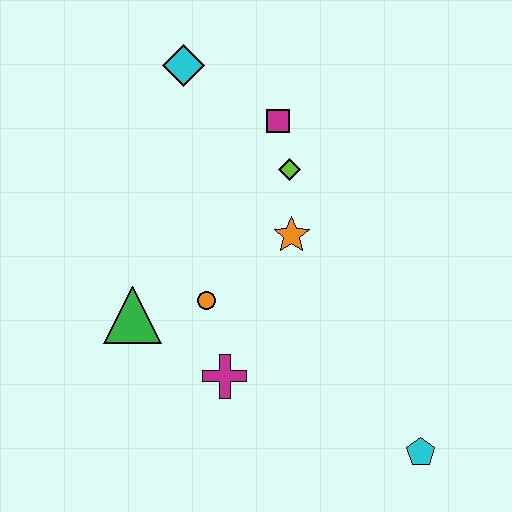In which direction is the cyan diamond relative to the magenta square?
The cyan diamond is to the left of the magenta square.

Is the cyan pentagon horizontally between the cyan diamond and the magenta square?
No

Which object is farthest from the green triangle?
The cyan pentagon is farthest from the green triangle.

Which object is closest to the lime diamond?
The magenta square is closest to the lime diamond.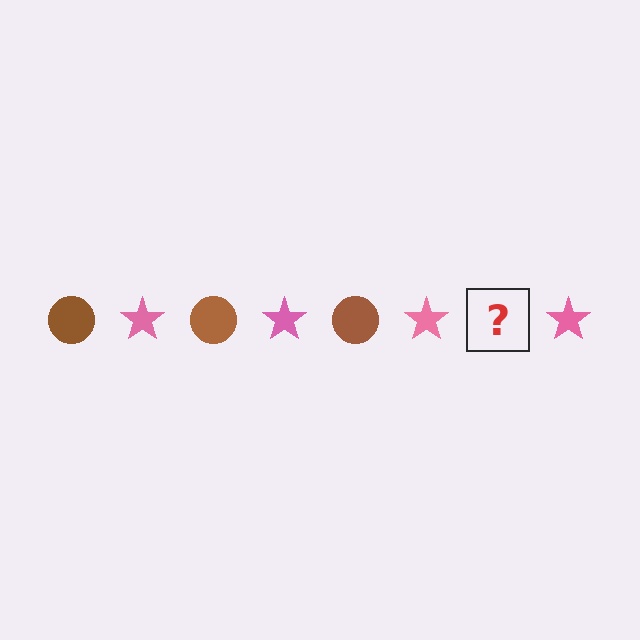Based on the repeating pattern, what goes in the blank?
The blank should be a brown circle.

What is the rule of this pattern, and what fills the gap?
The rule is that the pattern alternates between brown circle and pink star. The gap should be filled with a brown circle.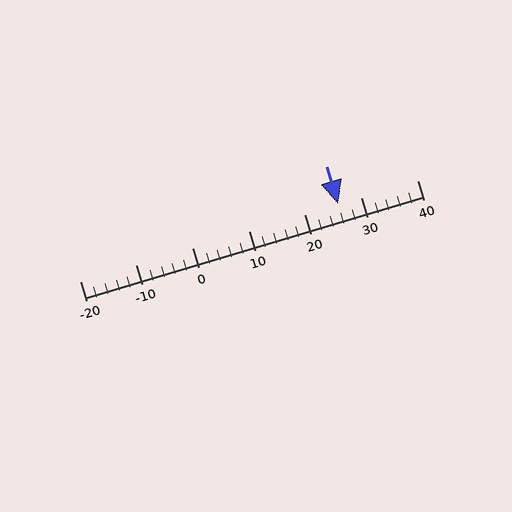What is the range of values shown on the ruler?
The ruler shows values from -20 to 40.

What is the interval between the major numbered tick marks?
The major tick marks are spaced 10 units apart.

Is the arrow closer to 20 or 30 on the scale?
The arrow is closer to 30.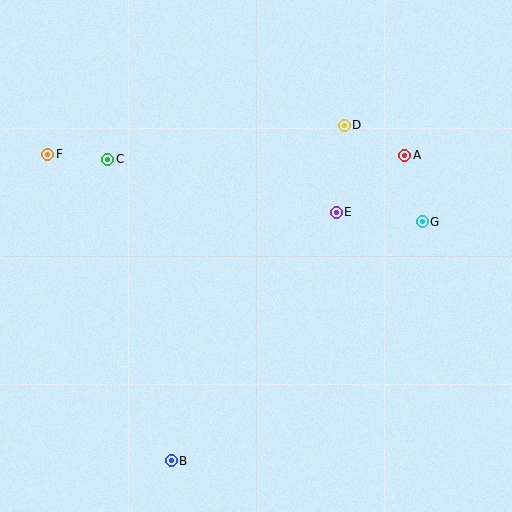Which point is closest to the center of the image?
Point E at (336, 212) is closest to the center.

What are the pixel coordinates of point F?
Point F is at (48, 154).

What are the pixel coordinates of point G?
Point G is at (422, 222).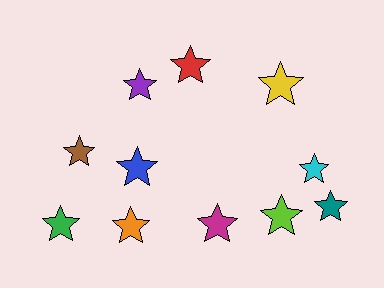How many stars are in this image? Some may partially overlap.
There are 11 stars.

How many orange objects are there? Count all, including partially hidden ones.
There is 1 orange object.